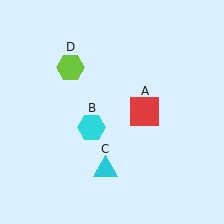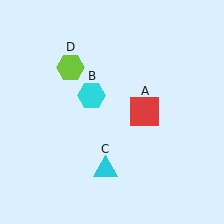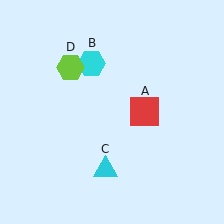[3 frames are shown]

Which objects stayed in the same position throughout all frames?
Red square (object A) and cyan triangle (object C) and lime hexagon (object D) remained stationary.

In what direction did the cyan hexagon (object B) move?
The cyan hexagon (object B) moved up.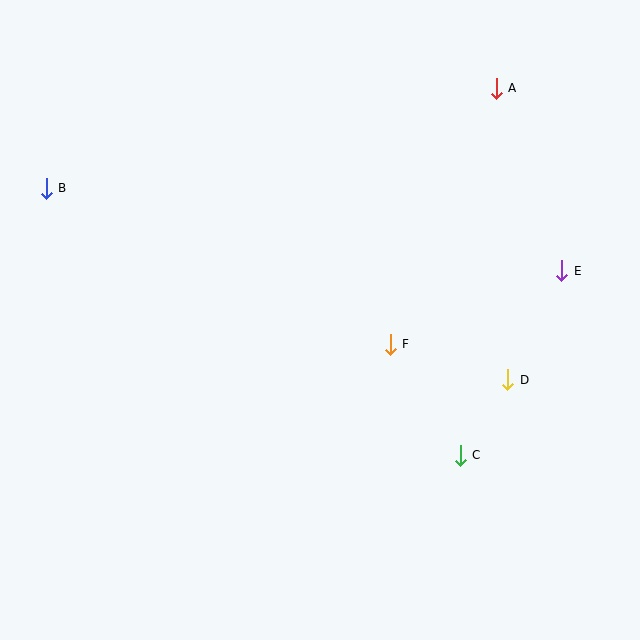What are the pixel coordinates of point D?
Point D is at (508, 380).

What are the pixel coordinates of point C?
Point C is at (460, 456).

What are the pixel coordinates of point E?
Point E is at (562, 271).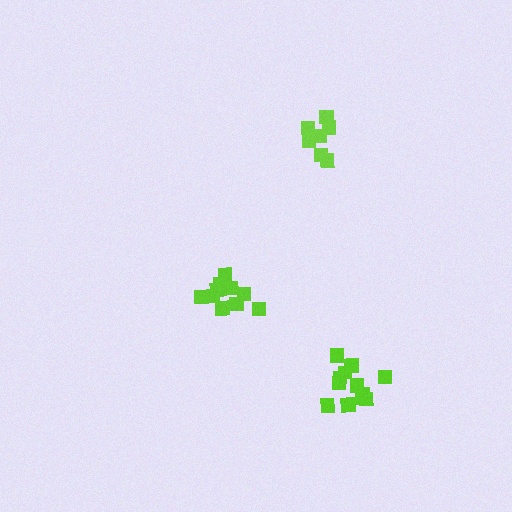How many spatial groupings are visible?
There are 3 spatial groupings.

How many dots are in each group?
Group 1: 7 dots, Group 2: 10 dots, Group 3: 12 dots (29 total).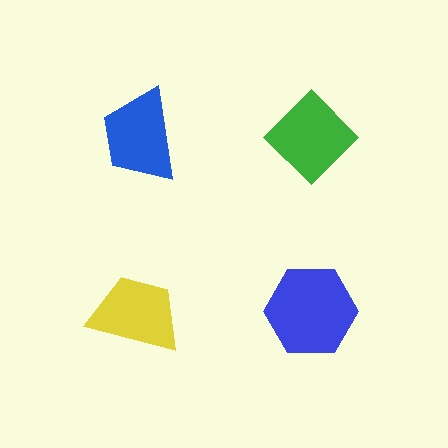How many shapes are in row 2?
2 shapes.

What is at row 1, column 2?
A green diamond.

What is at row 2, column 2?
A blue hexagon.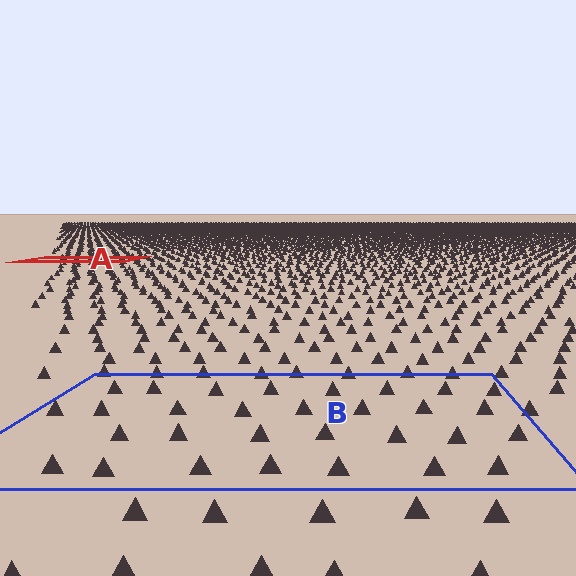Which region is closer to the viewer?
Region B is closer. The texture elements there are larger and more spread out.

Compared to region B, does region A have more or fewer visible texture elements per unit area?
Region A has more texture elements per unit area — they are packed more densely because it is farther away.